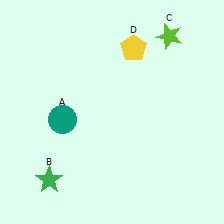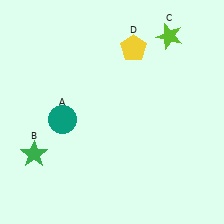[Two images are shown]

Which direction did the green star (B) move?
The green star (B) moved up.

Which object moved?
The green star (B) moved up.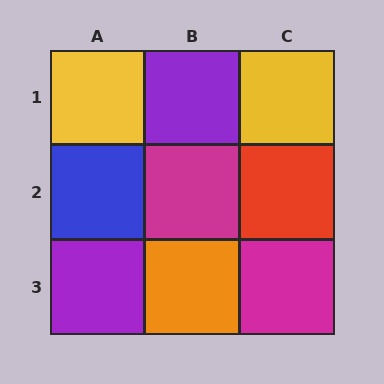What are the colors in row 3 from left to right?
Purple, orange, magenta.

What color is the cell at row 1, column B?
Purple.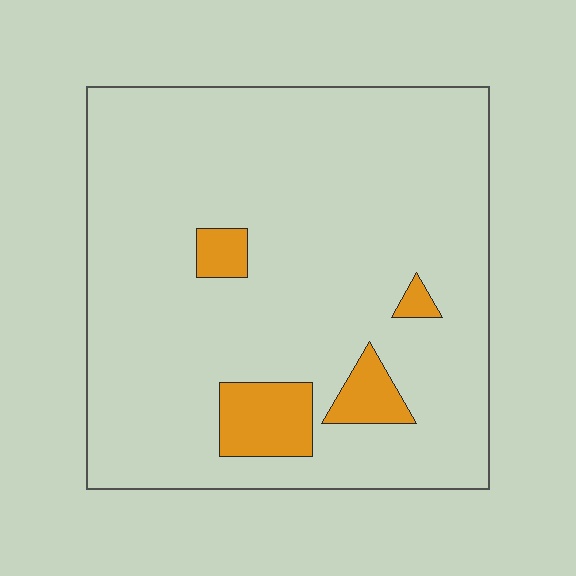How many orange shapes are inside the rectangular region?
4.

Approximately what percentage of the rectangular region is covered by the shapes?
Approximately 10%.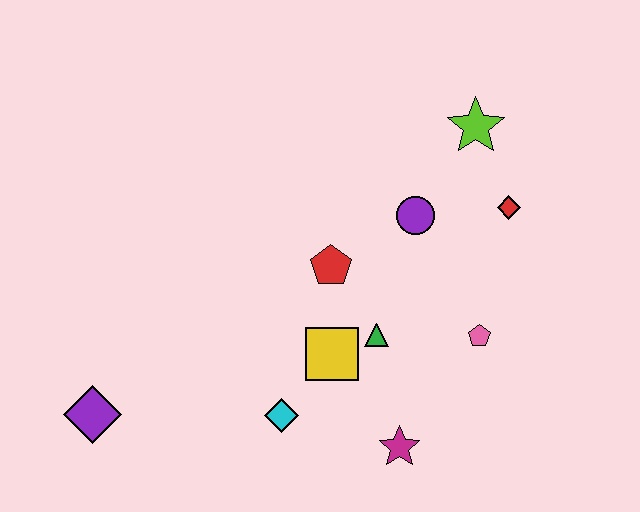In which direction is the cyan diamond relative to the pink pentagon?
The cyan diamond is to the left of the pink pentagon.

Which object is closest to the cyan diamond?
The yellow square is closest to the cyan diamond.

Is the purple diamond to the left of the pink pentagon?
Yes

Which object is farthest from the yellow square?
The lime star is farthest from the yellow square.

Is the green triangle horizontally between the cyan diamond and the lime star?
Yes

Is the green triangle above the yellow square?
Yes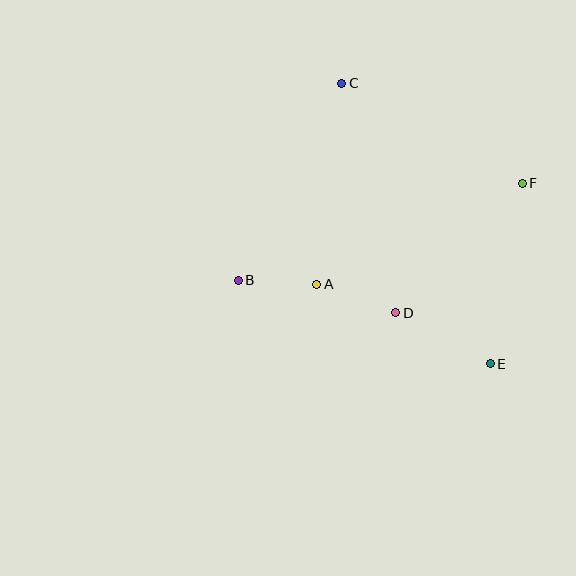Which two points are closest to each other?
Points A and B are closest to each other.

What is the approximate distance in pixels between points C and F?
The distance between C and F is approximately 206 pixels.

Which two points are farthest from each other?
Points C and E are farthest from each other.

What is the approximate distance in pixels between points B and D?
The distance between B and D is approximately 161 pixels.